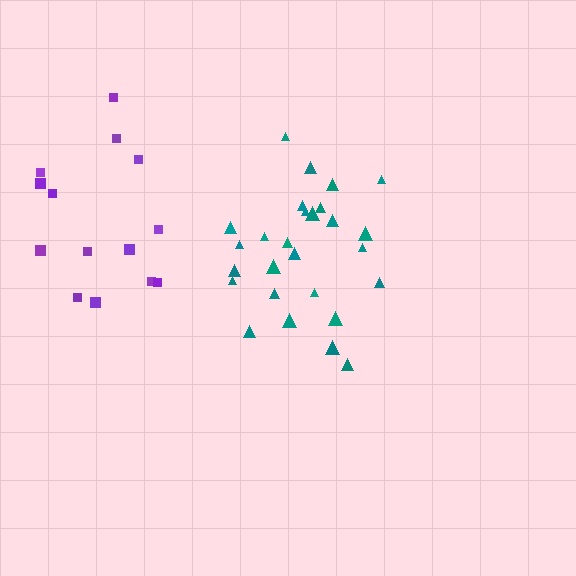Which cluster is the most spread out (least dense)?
Purple.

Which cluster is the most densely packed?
Teal.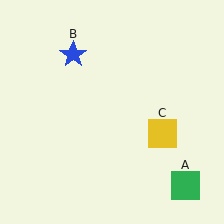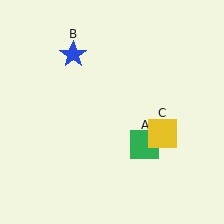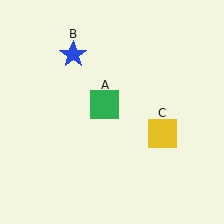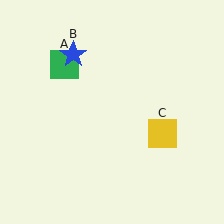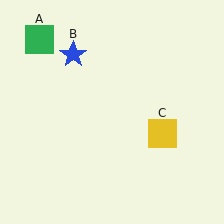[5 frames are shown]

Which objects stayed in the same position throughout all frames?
Blue star (object B) and yellow square (object C) remained stationary.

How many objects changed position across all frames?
1 object changed position: green square (object A).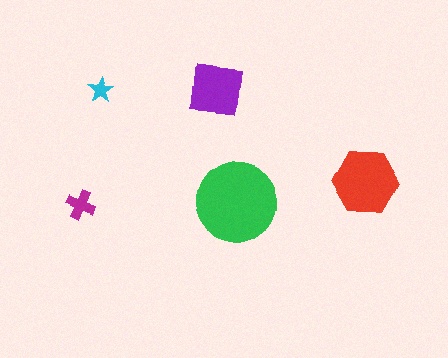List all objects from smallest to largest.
The cyan star, the magenta cross, the purple square, the red hexagon, the green circle.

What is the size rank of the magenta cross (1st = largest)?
4th.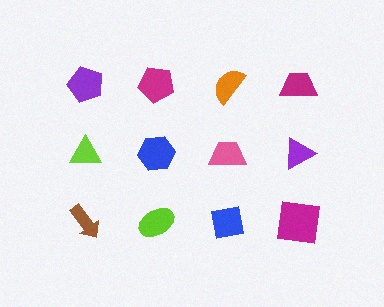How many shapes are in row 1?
4 shapes.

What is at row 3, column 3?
A blue square.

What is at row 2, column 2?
A blue hexagon.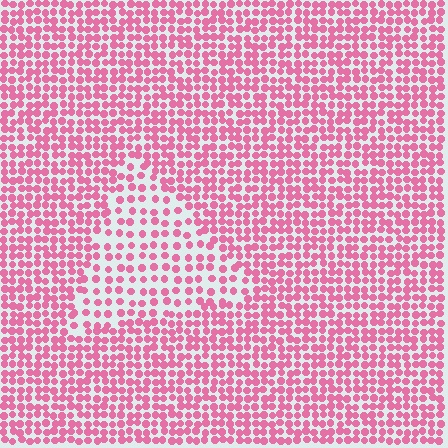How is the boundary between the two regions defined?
The boundary is defined by a change in element density (approximately 1.9x ratio). All elements are the same color, size, and shape.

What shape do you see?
I see a triangle.